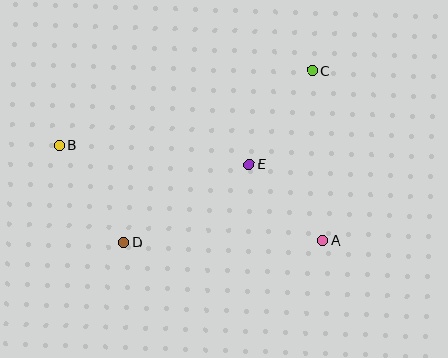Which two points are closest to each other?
Points A and E are closest to each other.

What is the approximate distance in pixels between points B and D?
The distance between B and D is approximately 117 pixels.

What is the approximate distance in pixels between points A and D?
The distance between A and D is approximately 199 pixels.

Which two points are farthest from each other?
Points A and B are farthest from each other.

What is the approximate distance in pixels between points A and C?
The distance between A and C is approximately 171 pixels.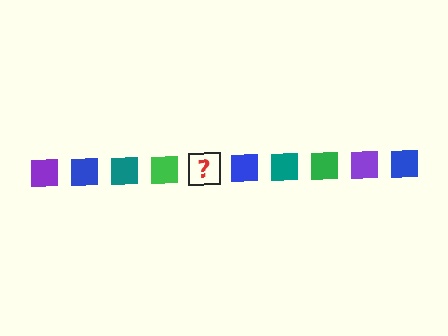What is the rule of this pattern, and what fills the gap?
The rule is that the pattern cycles through purple, blue, teal, green squares. The gap should be filled with a purple square.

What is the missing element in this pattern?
The missing element is a purple square.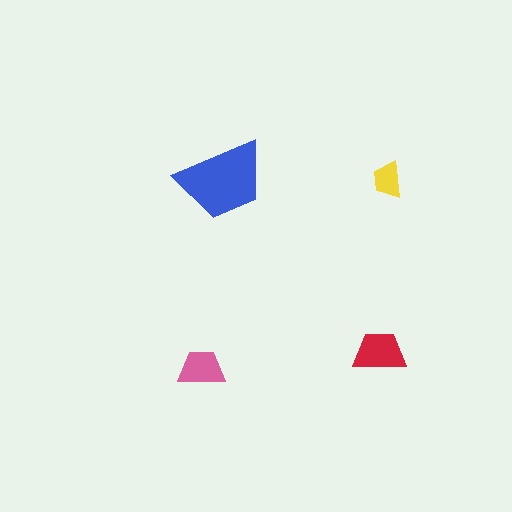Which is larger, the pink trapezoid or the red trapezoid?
The red one.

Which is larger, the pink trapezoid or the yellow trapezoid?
The pink one.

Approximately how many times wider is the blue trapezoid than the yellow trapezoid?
About 2.5 times wider.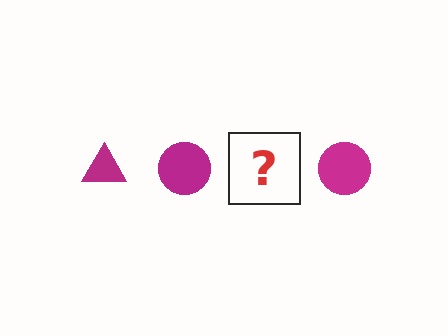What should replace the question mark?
The question mark should be replaced with a magenta triangle.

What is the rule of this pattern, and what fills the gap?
The rule is that the pattern cycles through triangle, circle shapes in magenta. The gap should be filled with a magenta triangle.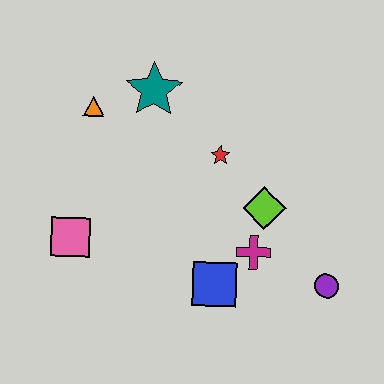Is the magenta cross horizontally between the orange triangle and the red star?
No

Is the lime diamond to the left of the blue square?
No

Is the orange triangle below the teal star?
Yes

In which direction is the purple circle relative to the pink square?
The purple circle is to the right of the pink square.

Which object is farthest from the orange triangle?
The purple circle is farthest from the orange triangle.